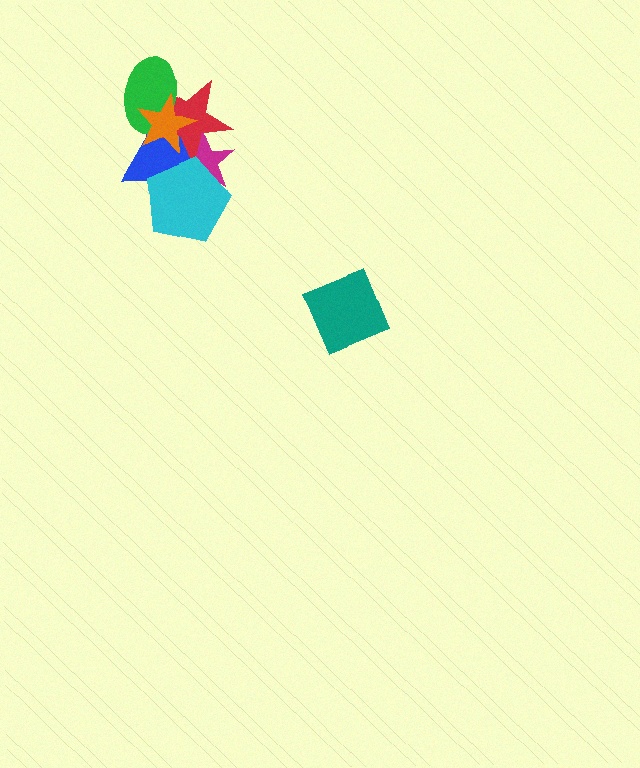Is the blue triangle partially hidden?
Yes, it is partially covered by another shape.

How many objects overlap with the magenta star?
4 objects overlap with the magenta star.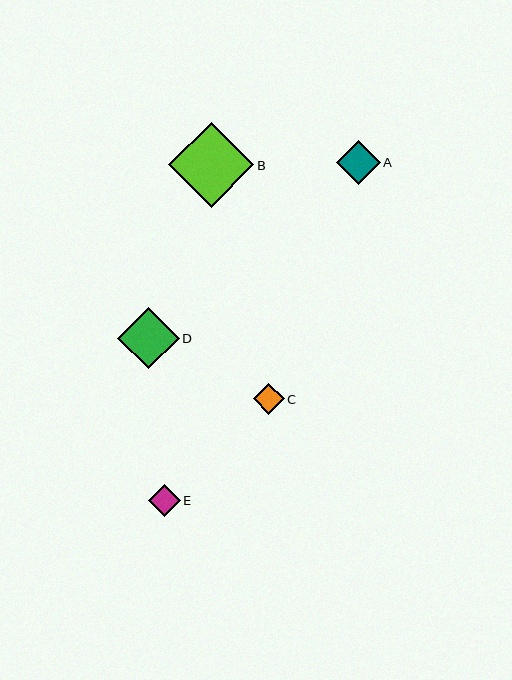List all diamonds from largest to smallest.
From largest to smallest: B, D, A, E, C.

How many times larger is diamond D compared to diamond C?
Diamond D is approximately 2.0 times the size of diamond C.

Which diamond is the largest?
Diamond B is the largest with a size of approximately 85 pixels.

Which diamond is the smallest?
Diamond C is the smallest with a size of approximately 31 pixels.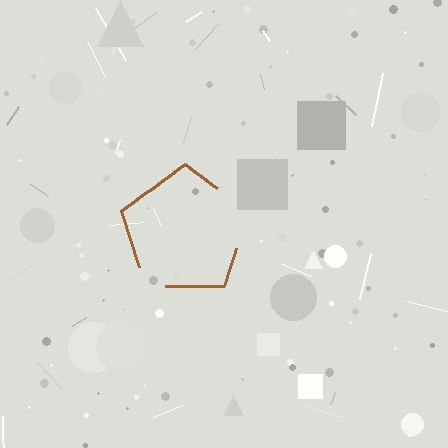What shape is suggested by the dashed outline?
The dashed outline suggests a pentagon.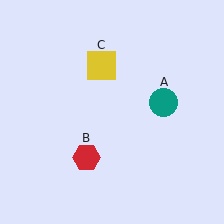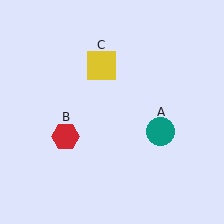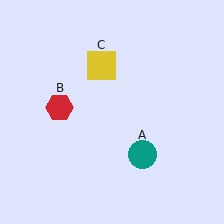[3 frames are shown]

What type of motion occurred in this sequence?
The teal circle (object A), red hexagon (object B) rotated clockwise around the center of the scene.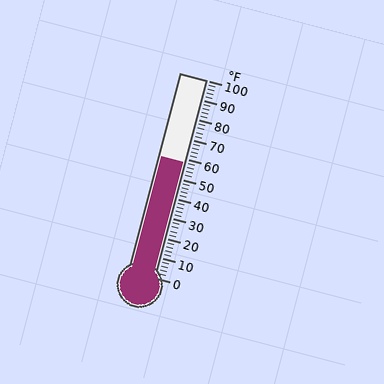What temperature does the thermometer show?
The thermometer shows approximately 58°F.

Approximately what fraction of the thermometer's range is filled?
The thermometer is filled to approximately 60% of its range.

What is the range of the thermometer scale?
The thermometer scale ranges from 0°F to 100°F.